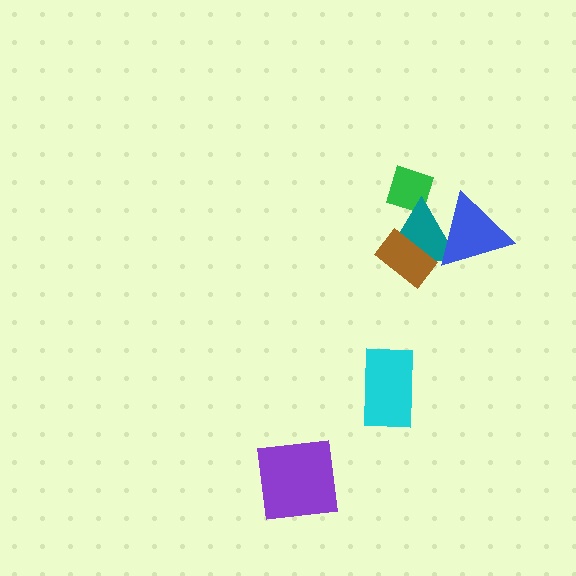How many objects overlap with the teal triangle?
3 objects overlap with the teal triangle.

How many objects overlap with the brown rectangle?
1 object overlaps with the brown rectangle.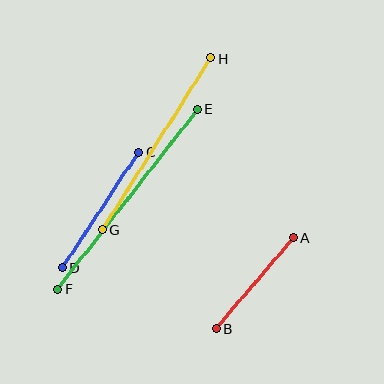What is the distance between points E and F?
The distance is approximately 228 pixels.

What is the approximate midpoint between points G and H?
The midpoint is at approximately (157, 144) pixels.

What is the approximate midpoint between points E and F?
The midpoint is at approximately (127, 199) pixels.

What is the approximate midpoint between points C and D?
The midpoint is at approximately (100, 210) pixels.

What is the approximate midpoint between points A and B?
The midpoint is at approximately (255, 283) pixels.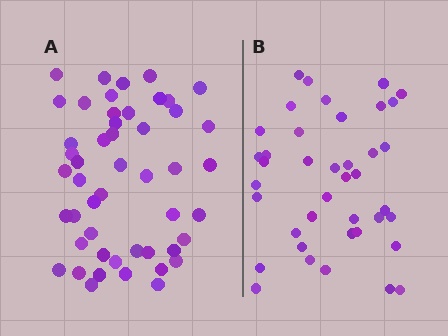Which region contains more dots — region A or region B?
Region A (the left region) has more dots.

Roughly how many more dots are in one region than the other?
Region A has roughly 8 or so more dots than region B.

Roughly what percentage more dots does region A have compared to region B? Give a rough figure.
About 20% more.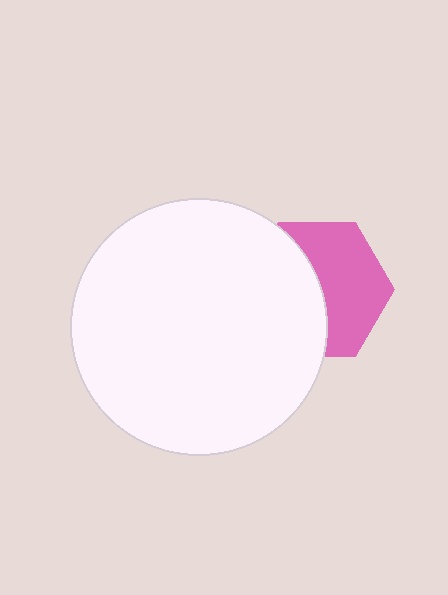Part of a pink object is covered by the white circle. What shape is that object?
It is a hexagon.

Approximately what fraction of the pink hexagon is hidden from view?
Roughly 48% of the pink hexagon is hidden behind the white circle.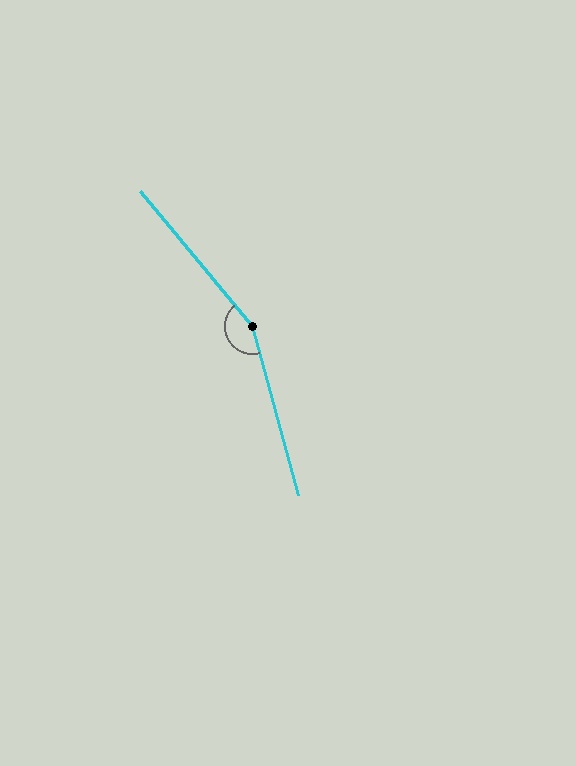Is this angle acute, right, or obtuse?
It is obtuse.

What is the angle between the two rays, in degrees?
Approximately 155 degrees.